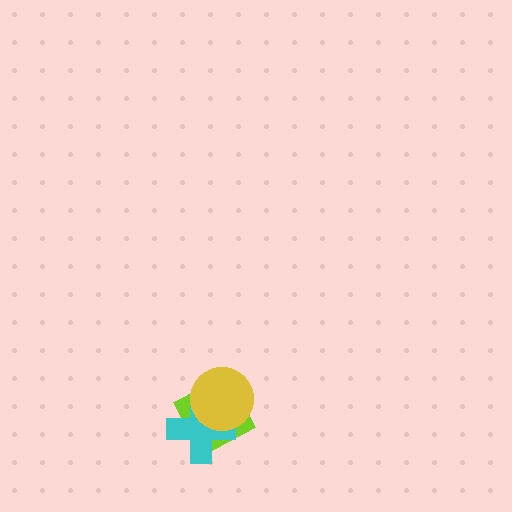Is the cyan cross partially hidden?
Yes, it is partially covered by another shape.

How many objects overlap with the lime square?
2 objects overlap with the lime square.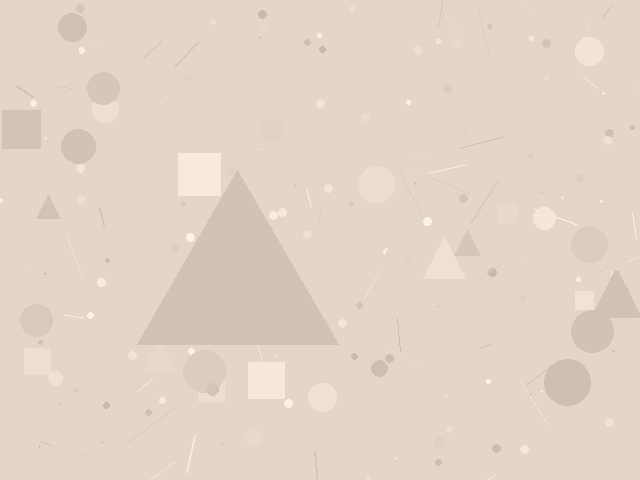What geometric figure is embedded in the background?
A triangle is embedded in the background.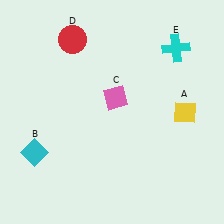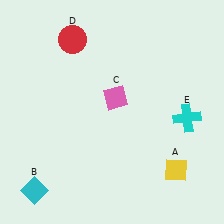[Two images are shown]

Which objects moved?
The objects that moved are: the yellow diamond (A), the cyan diamond (B), the cyan cross (E).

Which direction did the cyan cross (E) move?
The cyan cross (E) moved down.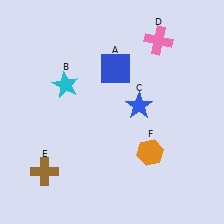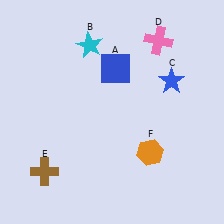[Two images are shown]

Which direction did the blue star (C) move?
The blue star (C) moved right.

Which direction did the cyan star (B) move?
The cyan star (B) moved up.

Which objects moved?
The objects that moved are: the cyan star (B), the blue star (C).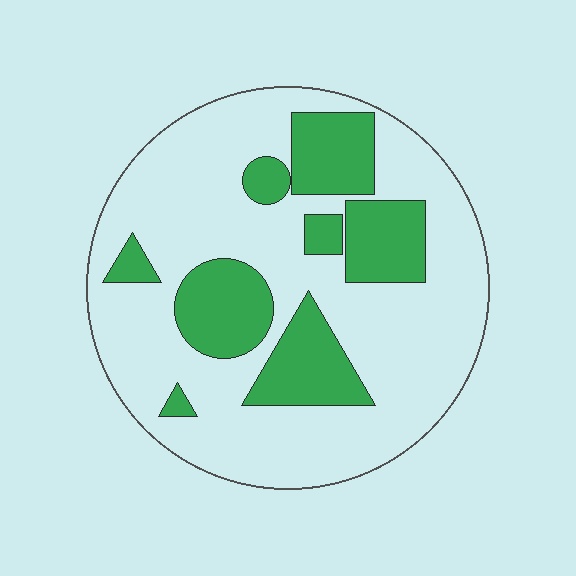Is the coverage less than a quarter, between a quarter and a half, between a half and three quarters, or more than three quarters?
Between a quarter and a half.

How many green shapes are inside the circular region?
8.